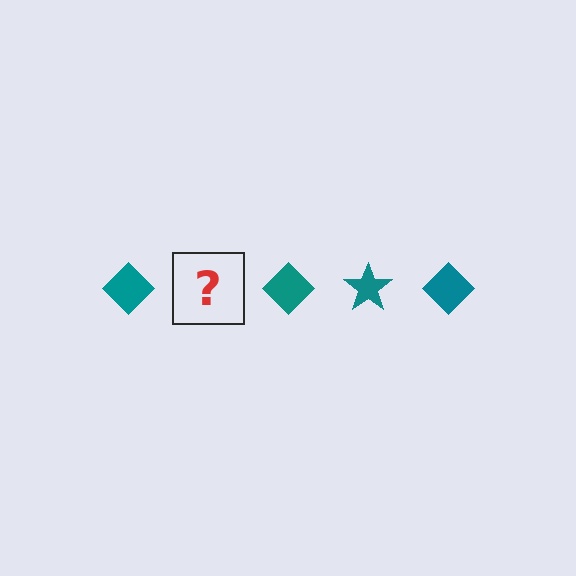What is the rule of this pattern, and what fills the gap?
The rule is that the pattern cycles through diamond, star shapes in teal. The gap should be filled with a teal star.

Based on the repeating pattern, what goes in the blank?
The blank should be a teal star.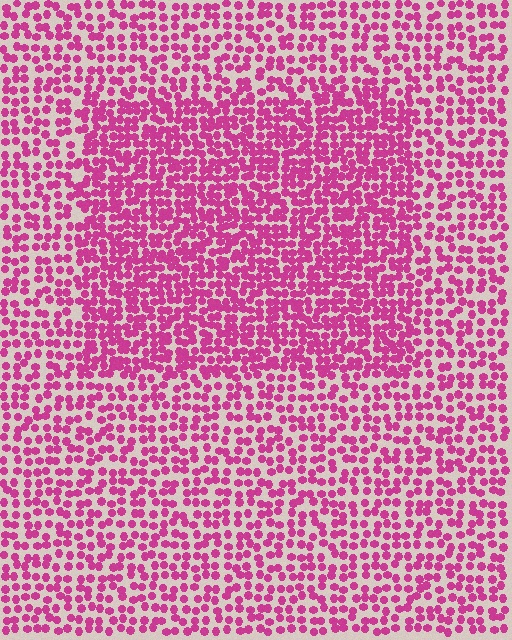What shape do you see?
I see a rectangle.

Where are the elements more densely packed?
The elements are more densely packed inside the rectangle boundary.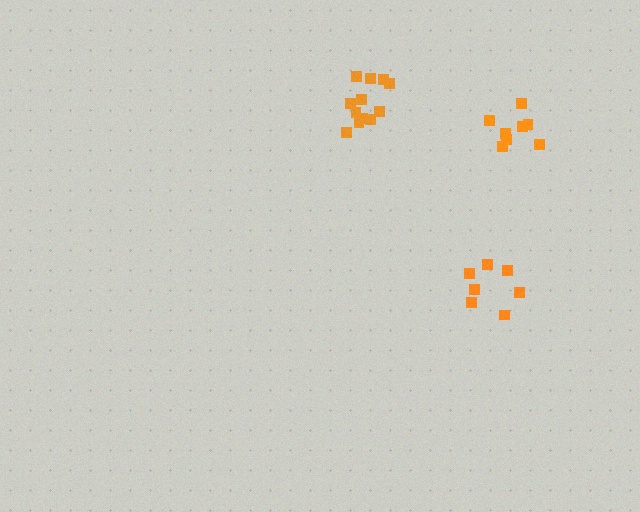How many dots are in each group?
Group 1: 12 dots, Group 2: 8 dots, Group 3: 7 dots (27 total).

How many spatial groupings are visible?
There are 3 spatial groupings.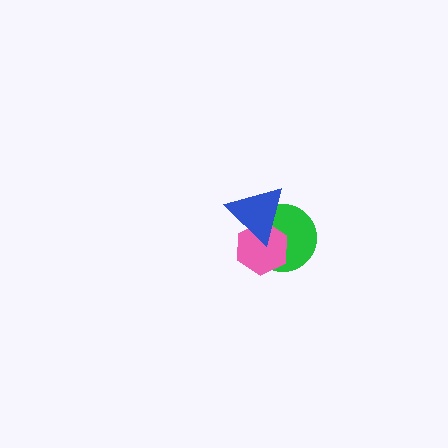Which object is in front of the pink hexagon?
The blue triangle is in front of the pink hexagon.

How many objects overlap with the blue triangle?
2 objects overlap with the blue triangle.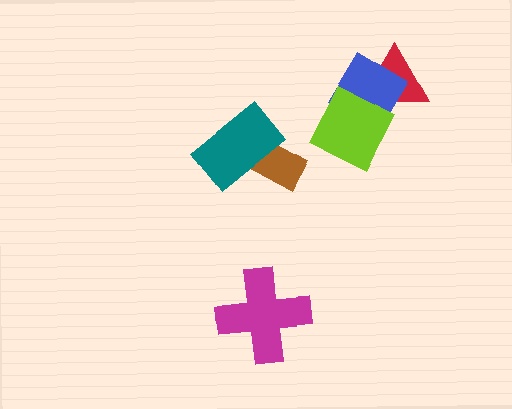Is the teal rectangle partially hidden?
No, no other shape covers it.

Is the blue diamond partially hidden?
Yes, it is partially covered by another shape.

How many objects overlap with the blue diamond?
2 objects overlap with the blue diamond.